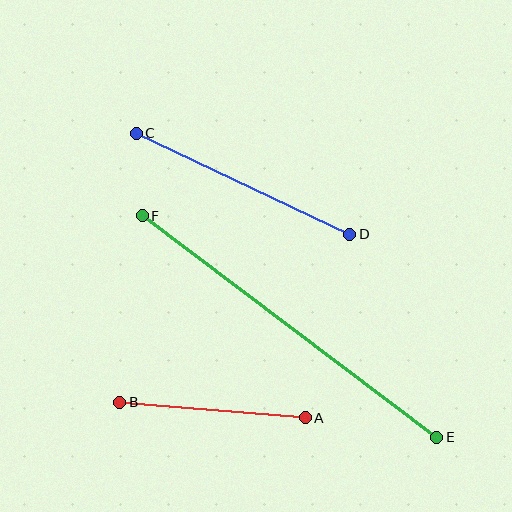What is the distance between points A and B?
The distance is approximately 186 pixels.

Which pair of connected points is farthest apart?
Points E and F are farthest apart.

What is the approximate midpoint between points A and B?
The midpoint is at approximately (213, 410) pixels.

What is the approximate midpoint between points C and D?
The midpoint is at approximately (243, 184) pixels.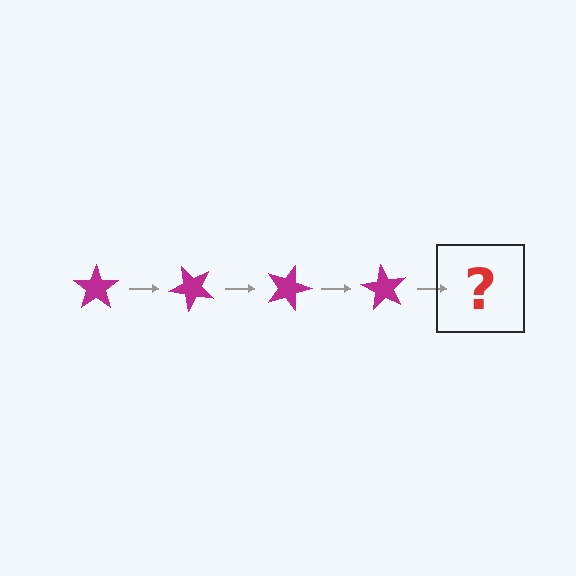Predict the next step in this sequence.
The next step is a magenta star rotated 180 degrees.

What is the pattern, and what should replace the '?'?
The pattern is that the star rotates 45 degrees each step. The '?' should be a magenta star rotated 180 degrees.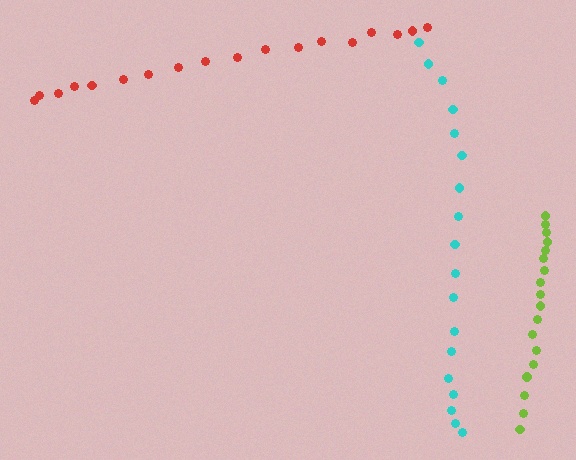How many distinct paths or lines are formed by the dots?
There are 3 distinct paths.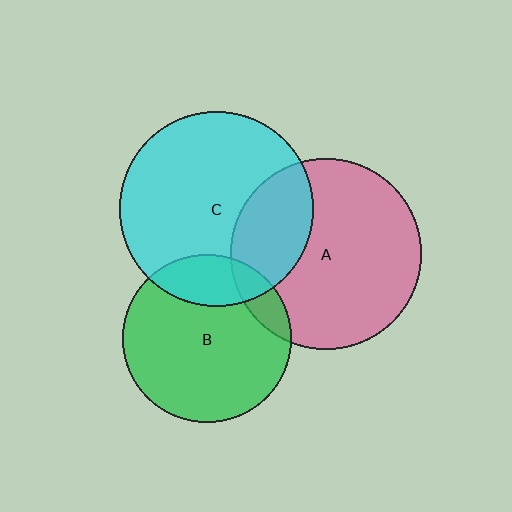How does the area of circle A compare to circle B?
Approximately 1.3 times.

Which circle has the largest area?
Circle C (cyan).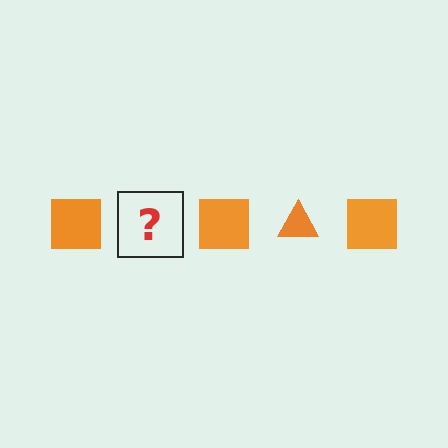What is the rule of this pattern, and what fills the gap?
The rule is that the pattern cycles through square, triangle shapes in orange. The gap should be filled with an orange triangle.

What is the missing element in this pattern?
The missing element is an orange triangle.